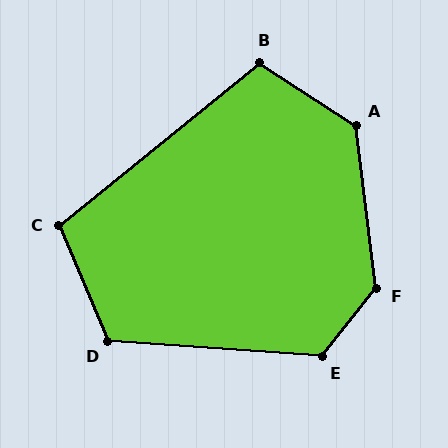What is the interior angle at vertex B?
Approximately 108 degrees (obtuse).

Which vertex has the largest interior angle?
F, at approximately 135 degrees.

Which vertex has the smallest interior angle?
C, at approximately 106 degrees.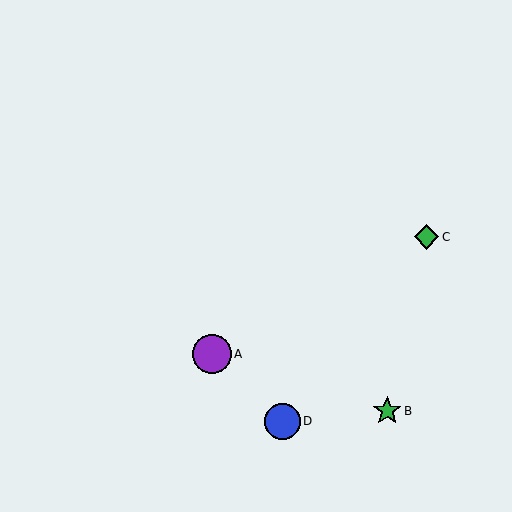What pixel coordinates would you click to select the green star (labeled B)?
Click at (387, 411) to select the green star B.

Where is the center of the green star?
The center of the green star is at (387, 411).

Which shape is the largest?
The purple circle (labeled A) is the largest.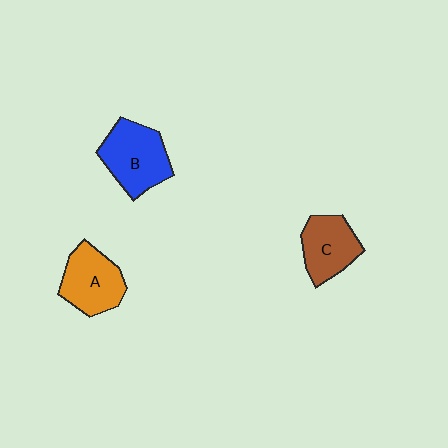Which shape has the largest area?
Shape B (blue).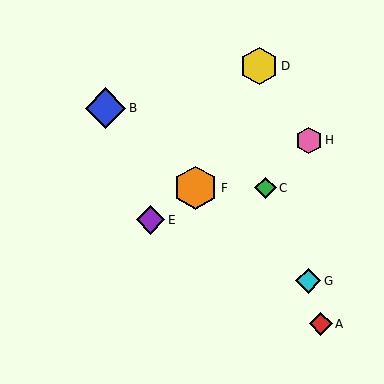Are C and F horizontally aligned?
Yes, both are at y≈188.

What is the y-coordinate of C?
Object C is at y≈188.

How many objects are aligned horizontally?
2 objects (C, F) are aligned horizontally.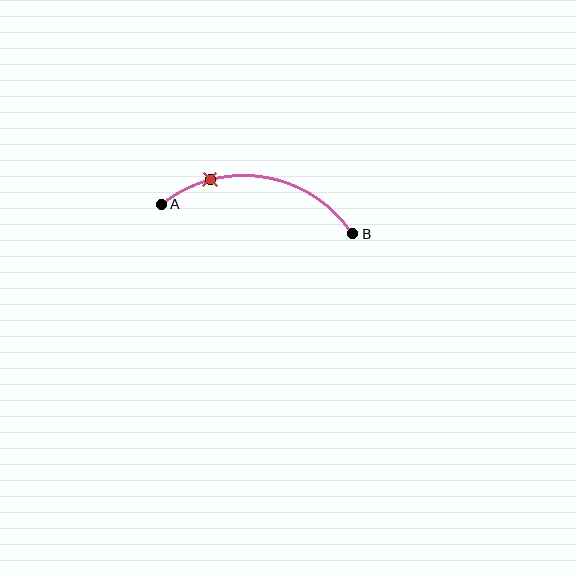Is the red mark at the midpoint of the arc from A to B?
No. The red mark lies on the arc but is closer to endpoint A. The arc midpoint would be at the point on the curve equidistant along the arc from both A and B.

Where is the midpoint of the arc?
The arc midpoint is the point on the curve farthest from the straight line joining A and B. It sits above that line.